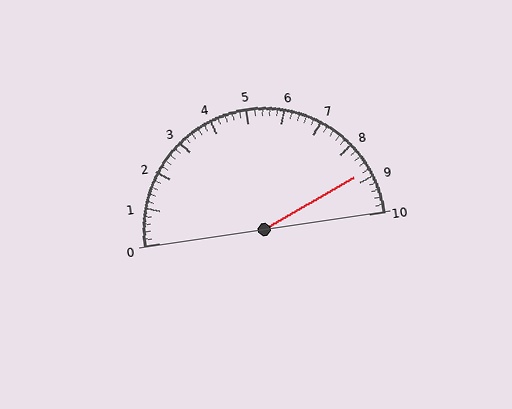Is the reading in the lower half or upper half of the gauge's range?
The reading is in the upper half of the range (0 to 10).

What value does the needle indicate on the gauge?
The needle indicates approximately 8.8.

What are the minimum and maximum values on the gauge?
The gauge ranges from 0 to 10.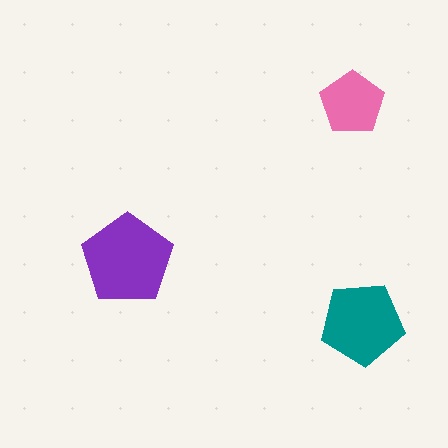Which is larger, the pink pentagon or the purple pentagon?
The purple one.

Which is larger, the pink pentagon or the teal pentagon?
The teal one.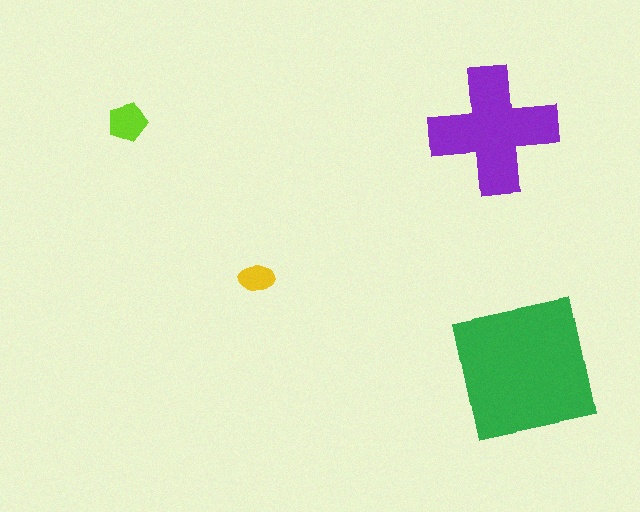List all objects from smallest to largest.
The yellow ellipse, the lime pentagon, the purple cross, the green square.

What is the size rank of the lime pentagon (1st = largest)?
3rd.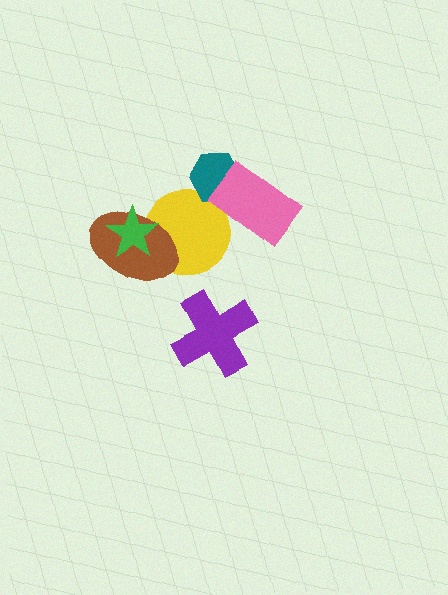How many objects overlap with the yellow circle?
5 objects overlap with the yellow circle.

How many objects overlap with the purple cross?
0 objects overlap with the purple cross.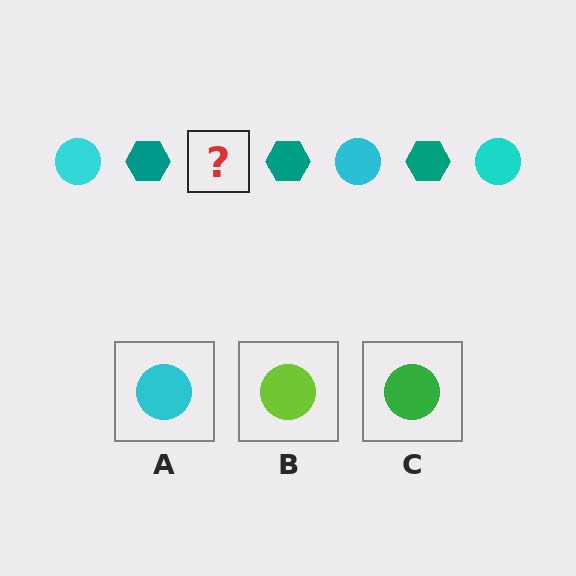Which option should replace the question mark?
Option A.